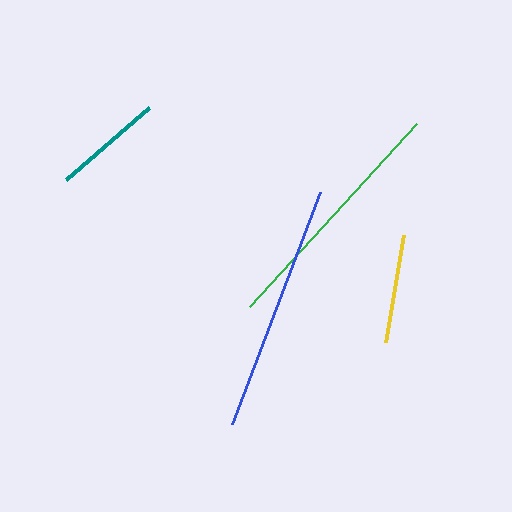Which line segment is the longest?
The blue line is the longest at approximately 249 pixels.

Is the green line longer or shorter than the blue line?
The blue line is longer than the green line.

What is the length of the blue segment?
The blue segment is approximately 249 pixels long.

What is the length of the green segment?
The green segment is approximately 248 pixels long.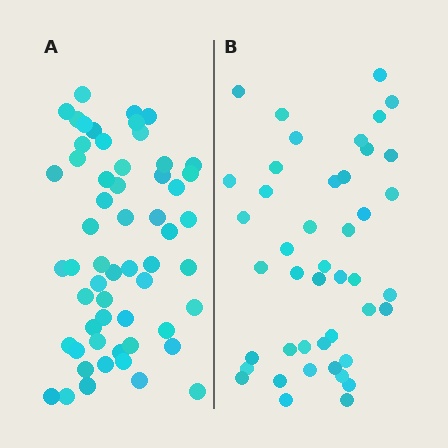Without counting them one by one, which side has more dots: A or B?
Region A (the left region) has more dots.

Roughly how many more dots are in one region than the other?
Region A has approximately 15 more dots than region B.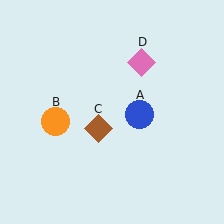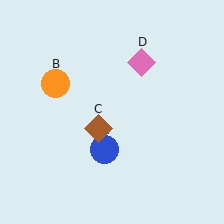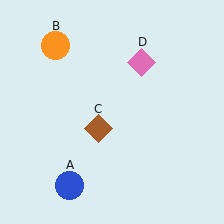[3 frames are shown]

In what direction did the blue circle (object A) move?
The blue circle (object A) moved down and to the left.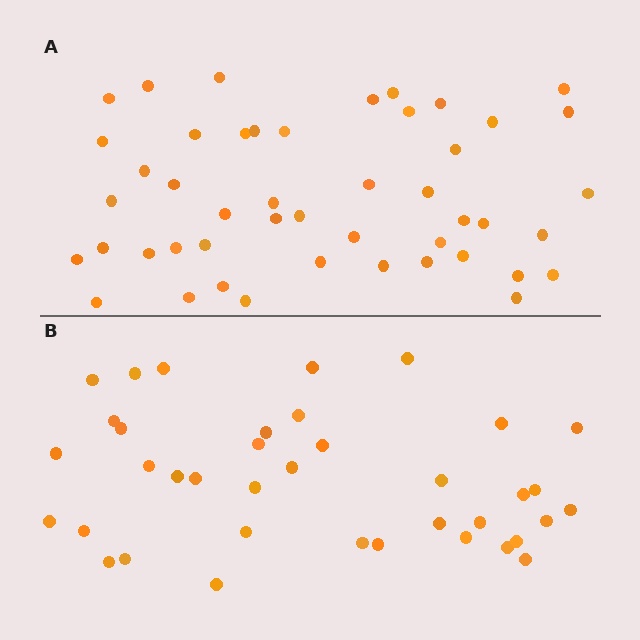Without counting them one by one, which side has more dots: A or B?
Region A (the top region) has more dots.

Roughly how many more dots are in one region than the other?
Region A has roughly 8 or so more dots than region B.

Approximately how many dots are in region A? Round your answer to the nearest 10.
About 50 dots. (The exact count is 47, which rounds to 50.)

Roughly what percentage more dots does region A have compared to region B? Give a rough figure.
About 25% more.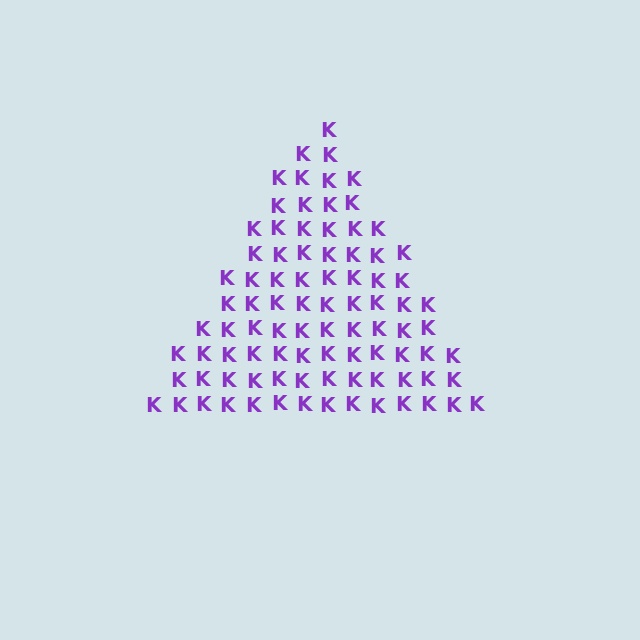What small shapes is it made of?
It is made of small letter K's.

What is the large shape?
The large shape is a triangle.